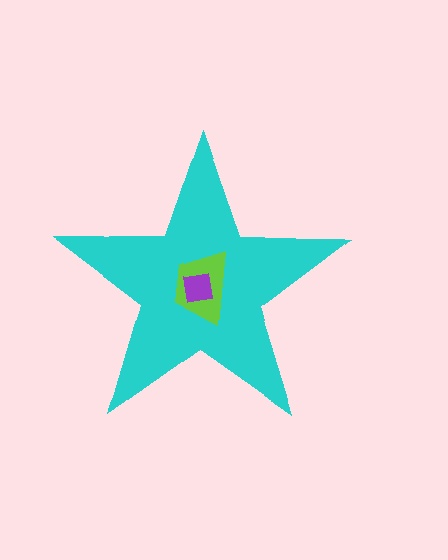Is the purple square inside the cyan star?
Yes.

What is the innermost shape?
The purple square.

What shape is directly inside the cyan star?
The lime trapezoid.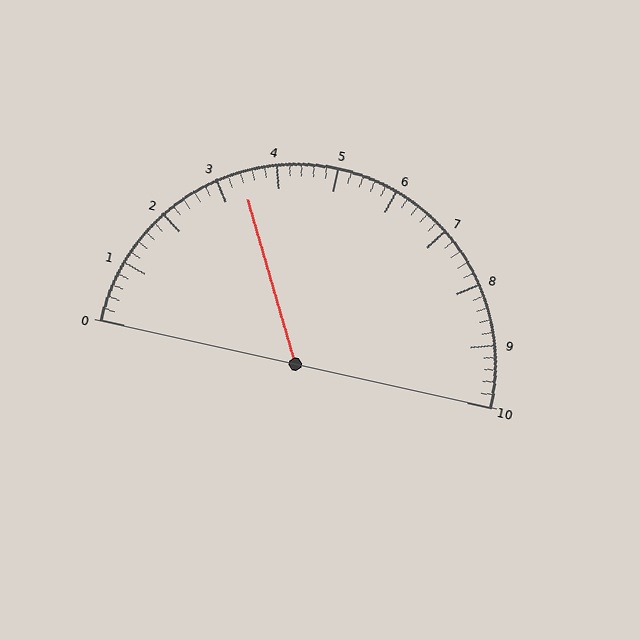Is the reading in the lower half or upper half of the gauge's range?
The reading is in the lower half of the range (0 to 10).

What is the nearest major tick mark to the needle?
The nearest major tick mark is 3.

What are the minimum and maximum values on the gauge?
The gauge ranges from 0 to 10.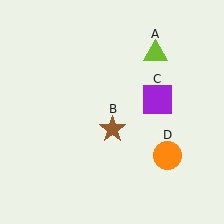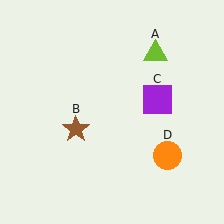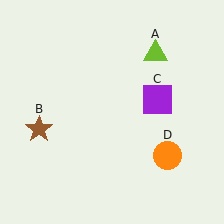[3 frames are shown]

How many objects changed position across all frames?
1 object changed position: brown star (object B).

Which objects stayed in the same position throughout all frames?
Lime triangle (object A) and purple square (object C) and orange circle (object D) remained stationary.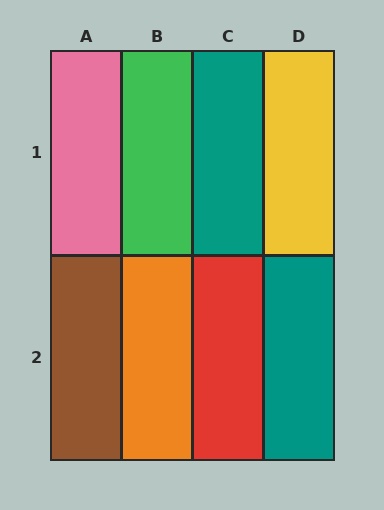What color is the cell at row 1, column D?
Yellow.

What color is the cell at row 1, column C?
Teal.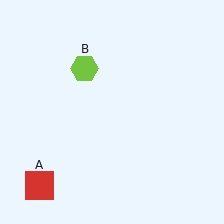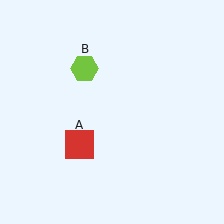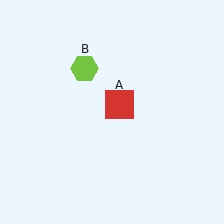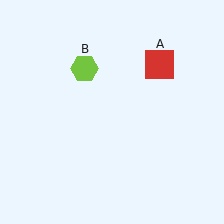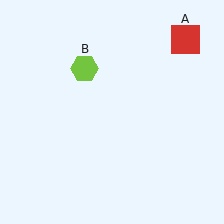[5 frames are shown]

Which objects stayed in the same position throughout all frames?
Lime hexagon (object B) remained stationary.